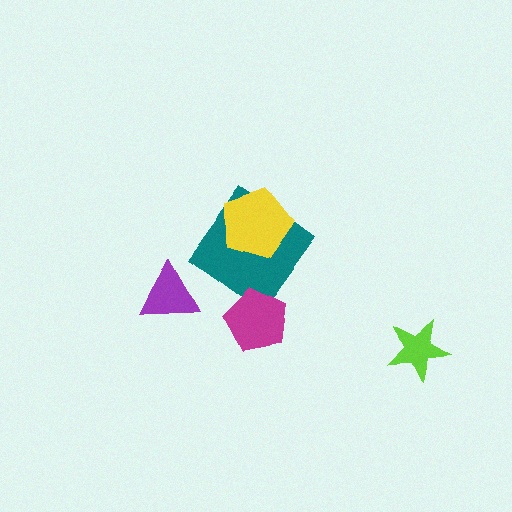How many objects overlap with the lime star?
0 objects overlap with the lime star.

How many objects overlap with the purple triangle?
0 objects overlap with the purple triangle.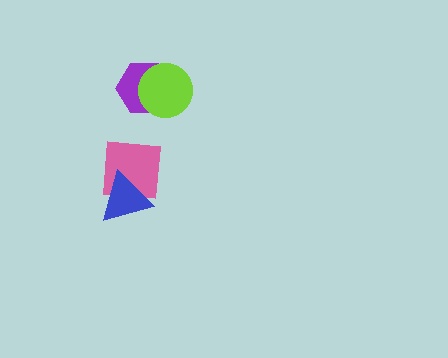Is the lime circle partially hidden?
No, no other shape covers it.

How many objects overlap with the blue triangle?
1 object overlaps with the blue triangle.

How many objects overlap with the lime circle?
1 object overlaps with the lime circle.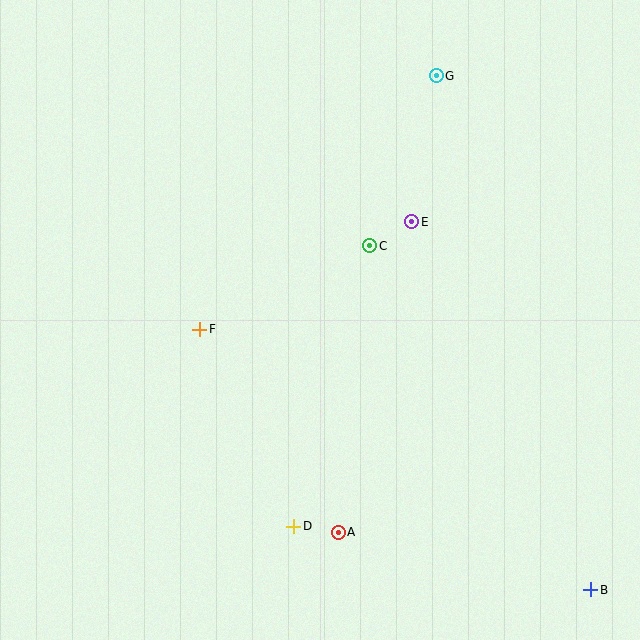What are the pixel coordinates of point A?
Point A is at (338, 532).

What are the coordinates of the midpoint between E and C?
The midpoint between E and C is at (391, 234).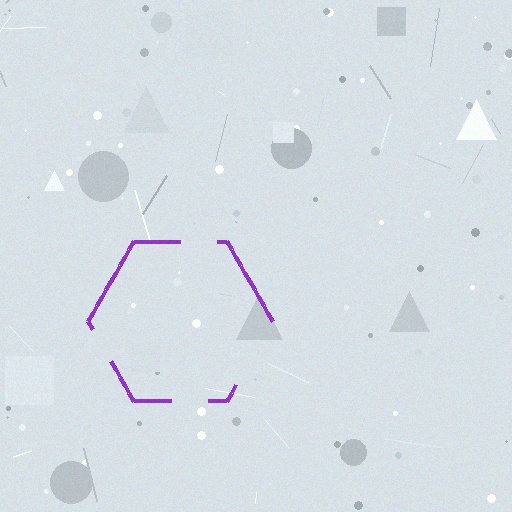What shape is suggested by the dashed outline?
The dashed outline suggests a hexagon.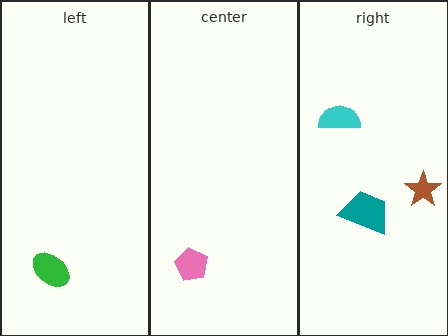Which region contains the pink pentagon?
The center region.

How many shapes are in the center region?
1.